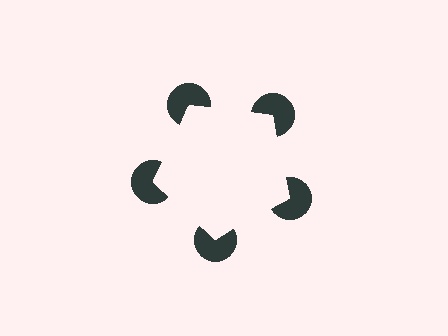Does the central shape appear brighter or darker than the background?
It typically appears slightly brighter than the background, even though no actual brightness change is drawn.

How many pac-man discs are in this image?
There are 5 — one at each vertex of the illusory pentagon.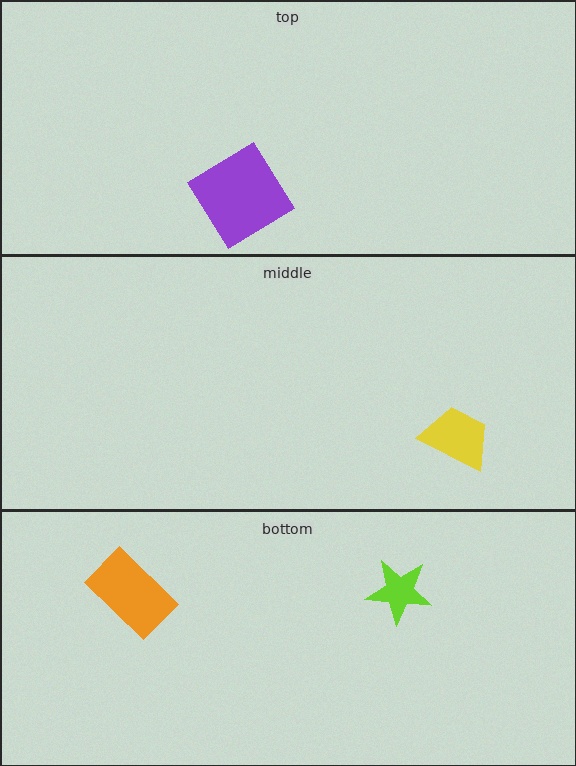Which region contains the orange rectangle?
The bottom region.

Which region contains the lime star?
The bottom region.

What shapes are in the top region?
The purple diamond.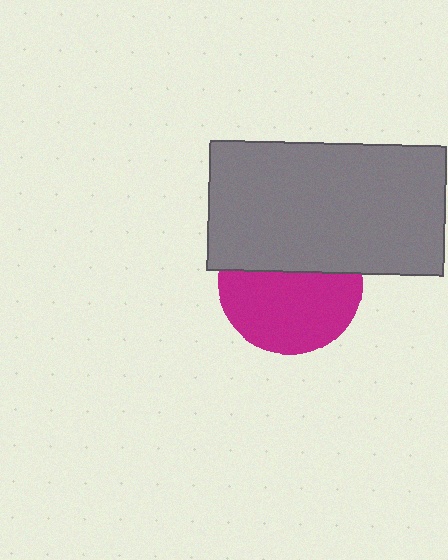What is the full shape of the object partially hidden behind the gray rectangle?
The partially hidden object is a magenta circle.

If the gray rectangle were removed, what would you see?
You would see the complete magenta circle.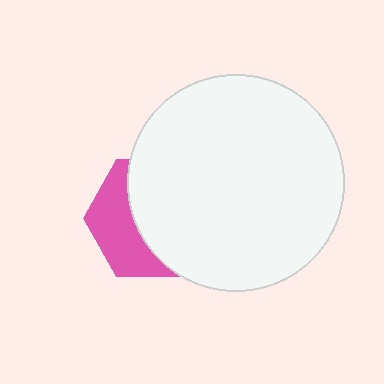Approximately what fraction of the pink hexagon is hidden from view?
Roughly 61% of the pink hexagon is hidden behind the white circle.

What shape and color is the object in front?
The object in front is a white circle.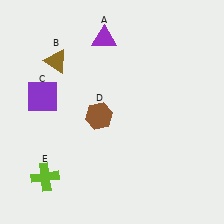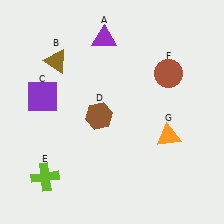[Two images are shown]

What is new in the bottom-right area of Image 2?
An orange triangle (G) was added in the bottom-right area of Image 2.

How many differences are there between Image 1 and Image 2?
There are 2 differences between the two images.